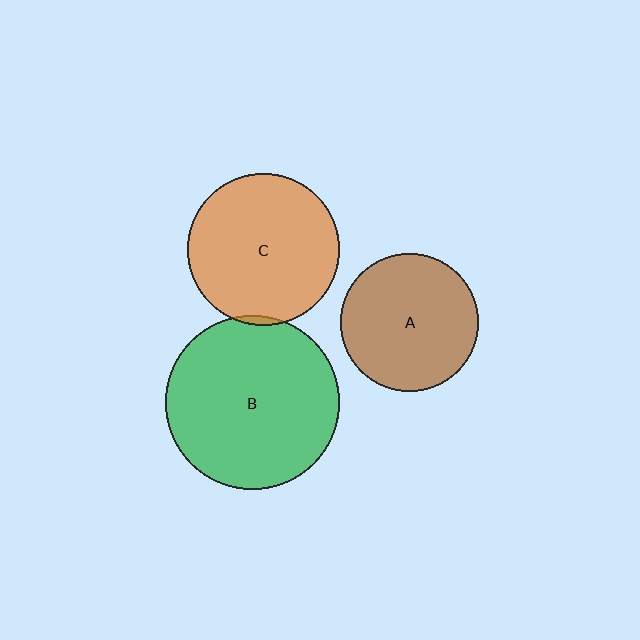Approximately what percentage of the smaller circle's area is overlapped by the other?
Approximately 5%.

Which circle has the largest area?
Circle B (green).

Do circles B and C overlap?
Yes.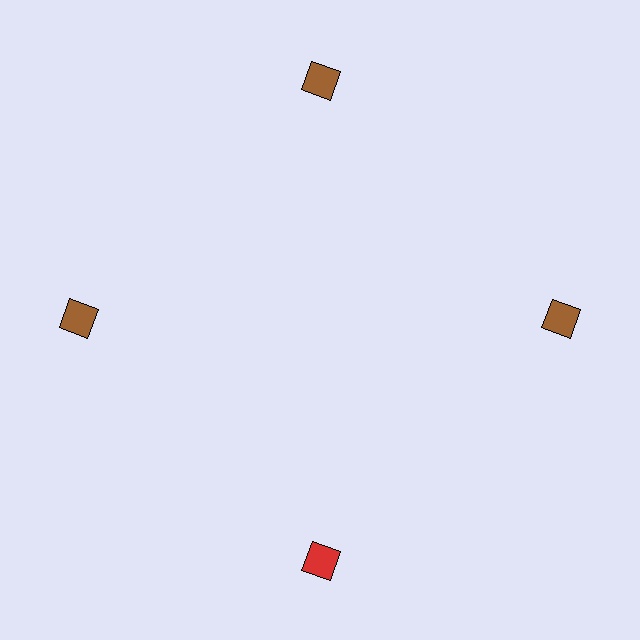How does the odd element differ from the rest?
It has a different color: red instead of brown.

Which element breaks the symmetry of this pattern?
The red diamond at roughly the 6 o'clock position breaks the symmetry. All other shapes are brown diamonds.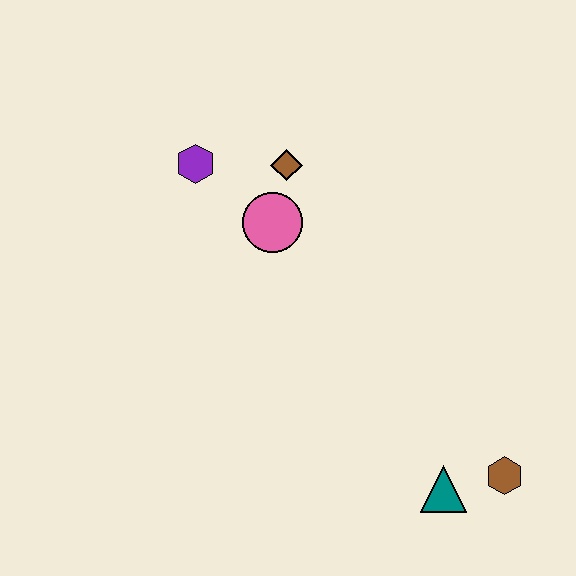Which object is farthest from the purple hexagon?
The brown hexagon is farthest from the purple hexagon.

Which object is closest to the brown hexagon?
The teal triangle is closest to the brown hexagon.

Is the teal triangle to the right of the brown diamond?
Yes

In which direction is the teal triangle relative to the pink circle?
The teal triangle is below the pink circle.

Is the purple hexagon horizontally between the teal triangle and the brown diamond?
No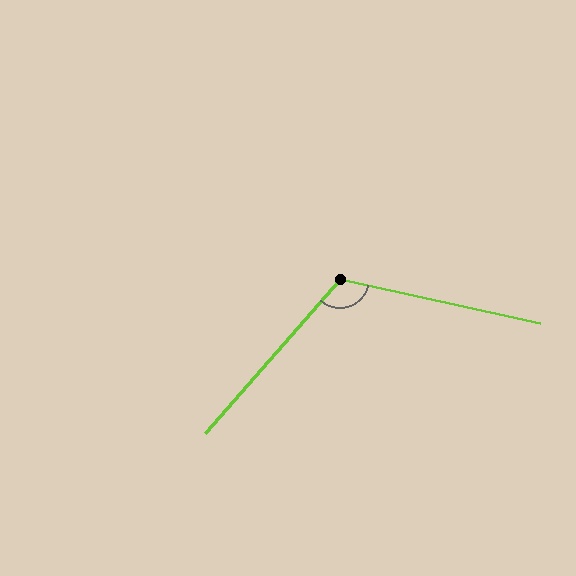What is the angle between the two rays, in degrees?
Approximately 119 degrees.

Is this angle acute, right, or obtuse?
It is obtuse.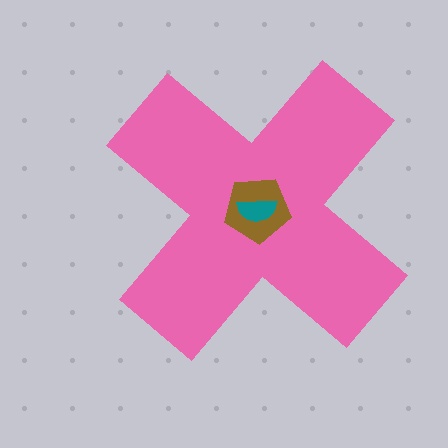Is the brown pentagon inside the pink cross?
Yes.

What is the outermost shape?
The pink cross.